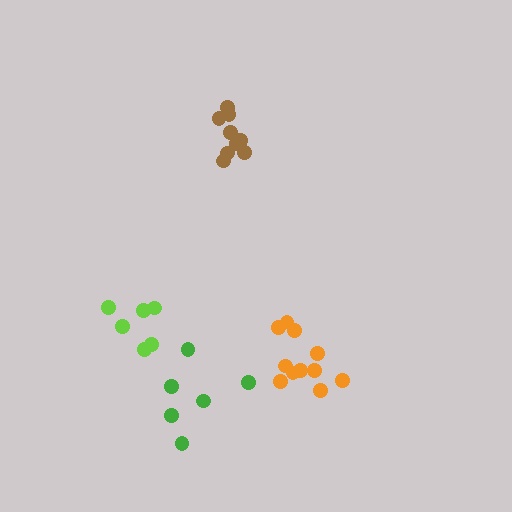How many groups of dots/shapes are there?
There are 4 groups.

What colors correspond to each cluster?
The clusters are colored: green, brown, orange, lime.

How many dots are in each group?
Group 1: 6 dots, Group 2: 9 dots, Group 3: 11 dots, Group 4: 6 dots (32 total).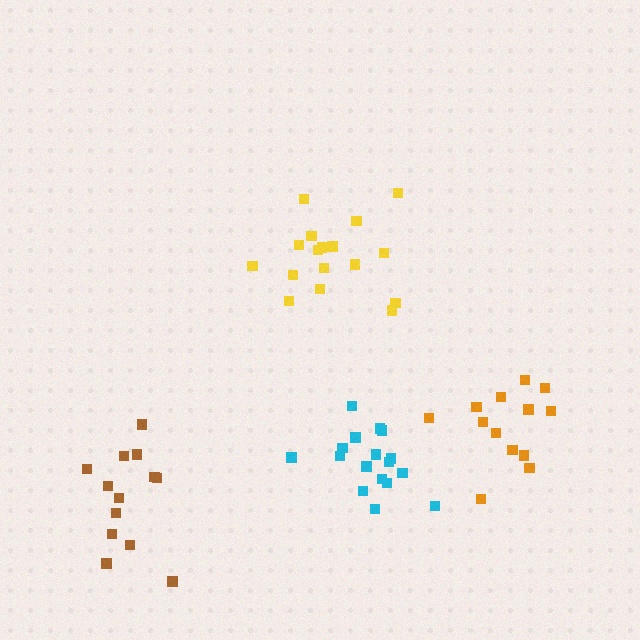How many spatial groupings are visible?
There are 4 spatial groupings.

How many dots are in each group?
Group 1: 13 dots, Group 2: 17 dots, Group 3: 17 dots, Group 4: 13 dots (60 total).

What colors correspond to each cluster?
The clusters are colored: orange, yellow, cyan, brown.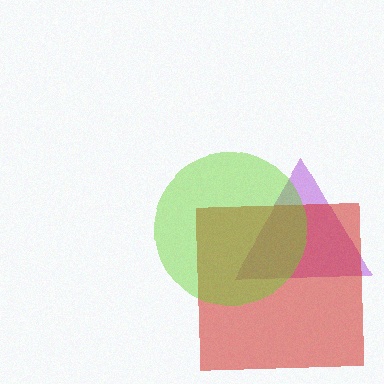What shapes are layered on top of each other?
The layered shapes are: a purple triangle, a red square, a lime circle.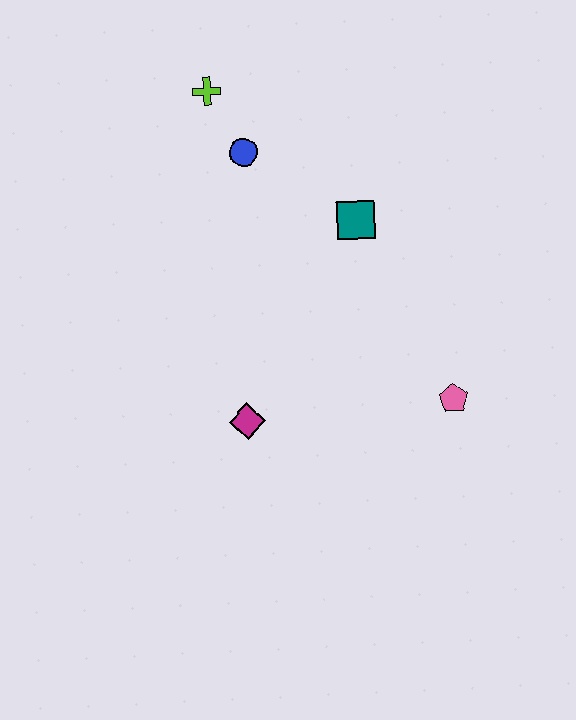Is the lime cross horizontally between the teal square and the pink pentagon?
No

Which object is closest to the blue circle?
The lime cross is closest to the blue circle.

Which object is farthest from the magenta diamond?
The lime cross is farthest from the magenta diamond.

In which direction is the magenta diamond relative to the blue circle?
The magenta diamond is below the blue circle.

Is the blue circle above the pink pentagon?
Yes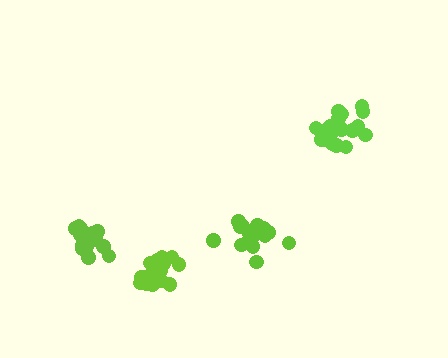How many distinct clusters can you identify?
There are 4 distinct clusters.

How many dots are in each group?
Group 1: 19 dots, Group 2: 18 dots, Group 3: 18 dots, Group 4: 17 dots (72 total).